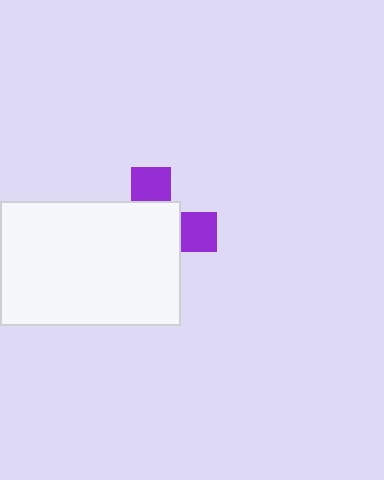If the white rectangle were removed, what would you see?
You would see the complete purple cross.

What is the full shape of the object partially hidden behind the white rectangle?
The partially hidden object is a purple cross.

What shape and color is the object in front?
The object in front is a white rectangle.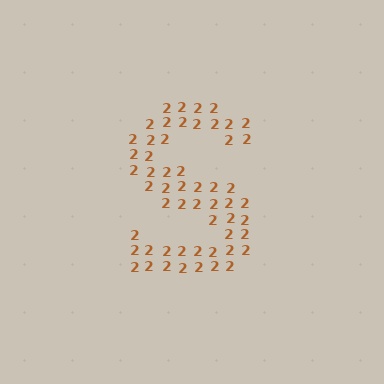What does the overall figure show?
The overall figure shows the letter S.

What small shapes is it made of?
It is made of small digit 2's.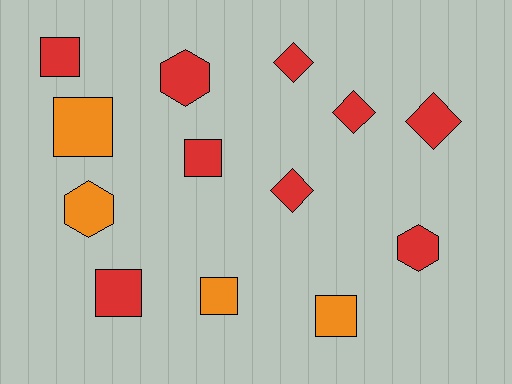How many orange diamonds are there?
There are no orange diamonds.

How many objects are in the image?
There are 13 objects.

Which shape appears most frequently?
Square, with 6 objects.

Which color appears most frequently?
Red, with 9 objects.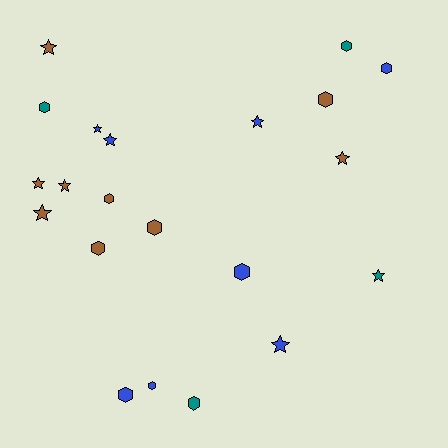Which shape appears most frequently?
Hexagon, with 11 objects.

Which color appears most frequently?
Brown, with 9 objects.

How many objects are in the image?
There are 21 objects.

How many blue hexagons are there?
There are 4 blue hexagons.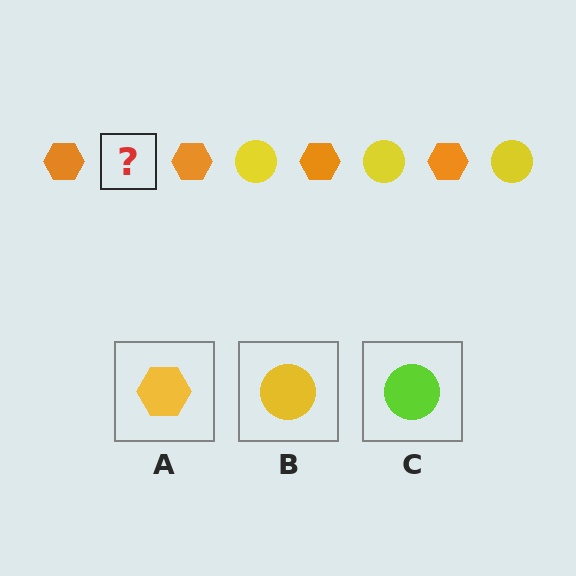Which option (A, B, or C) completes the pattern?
B.